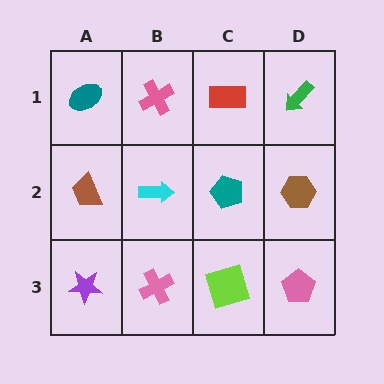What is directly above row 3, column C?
A teal pentagon.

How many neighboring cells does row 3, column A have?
2.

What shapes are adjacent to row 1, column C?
A teal pentagon (row 2, column C), a pink cross (row 1, column B), a green arrow (row 1, column D).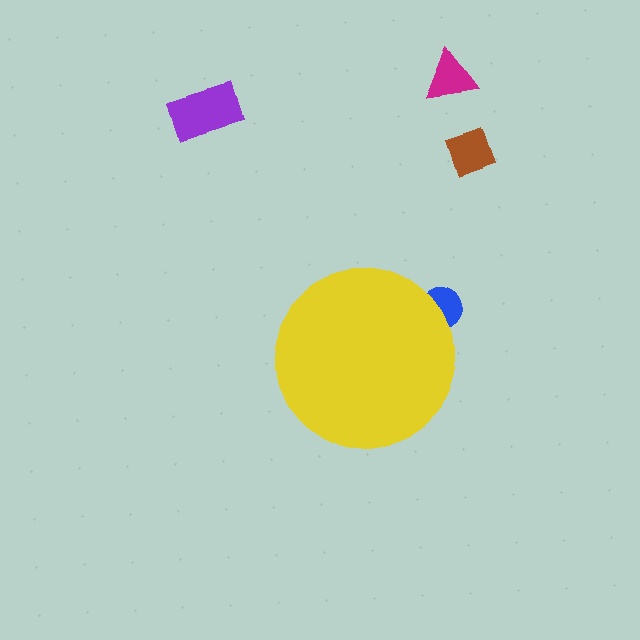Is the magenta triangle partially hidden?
No, the magenta triangle is fully visible.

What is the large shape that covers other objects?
A yellow circle.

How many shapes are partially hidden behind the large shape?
1 shape is partially hidden.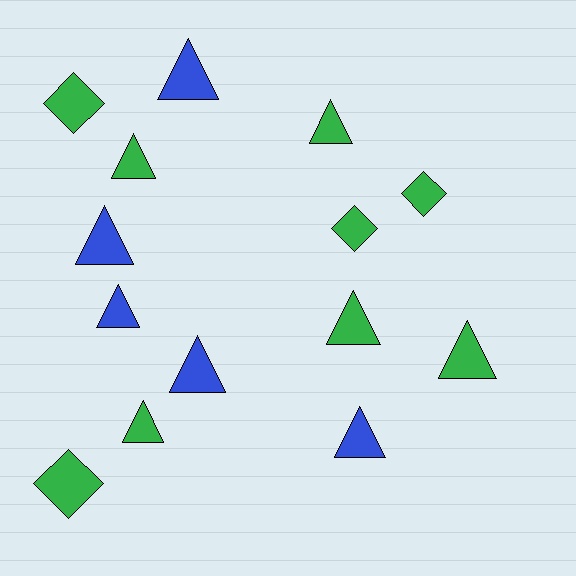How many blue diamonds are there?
There are no blue diamonds.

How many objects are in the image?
There are 14 objects.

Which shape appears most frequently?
Triangle, with 10 objects.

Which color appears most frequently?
Green, with 9 objects.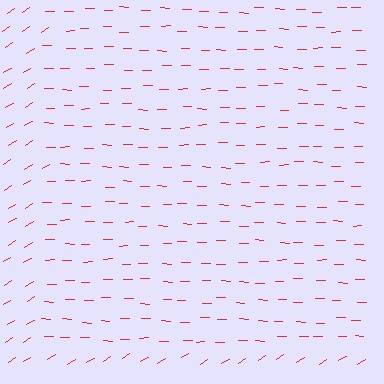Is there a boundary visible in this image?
Yes, there is a texture boundary formed by a change in line orientation.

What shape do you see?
I see a rectangle.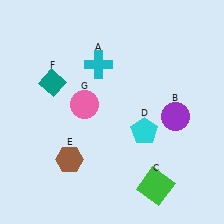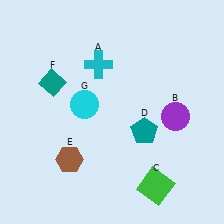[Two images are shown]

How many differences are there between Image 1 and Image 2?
There are 2 differences between the two images.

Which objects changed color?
D changed from cyan to teal. G changed from pink to cyan.